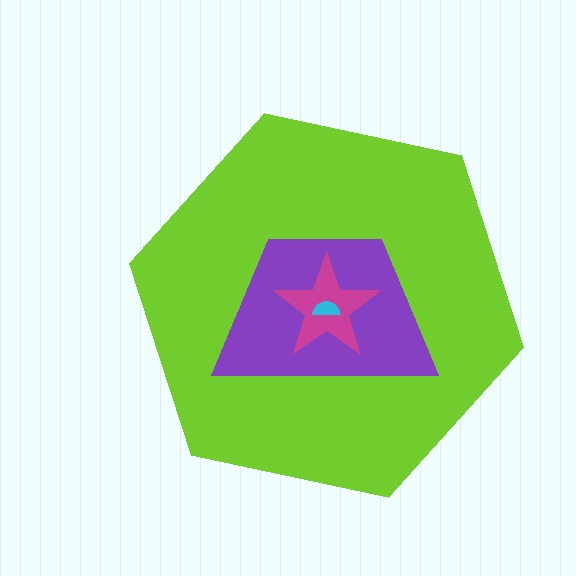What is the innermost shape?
The cyan semicircle.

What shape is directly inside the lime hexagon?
The purple trapezoid.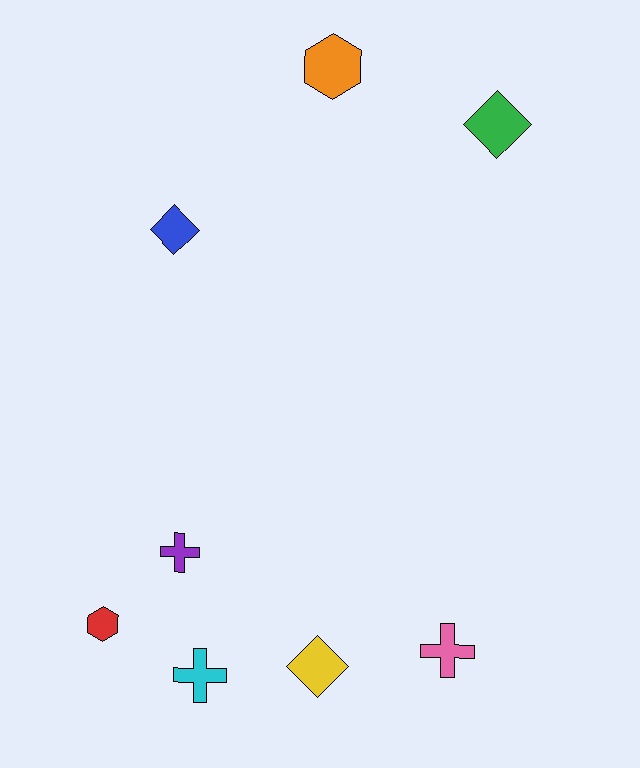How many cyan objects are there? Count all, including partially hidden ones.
There is 1 cyan object.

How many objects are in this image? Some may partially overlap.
There are 8 objects.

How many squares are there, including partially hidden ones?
There are no squares.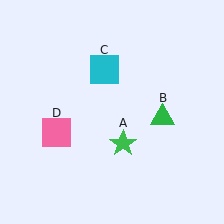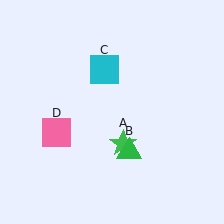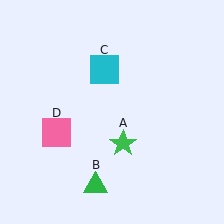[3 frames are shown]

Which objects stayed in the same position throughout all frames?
Green star (object A) and cyan square (object C) and pink square (object D) remained stationary.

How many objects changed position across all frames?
1 object changed position: green triangle (object B).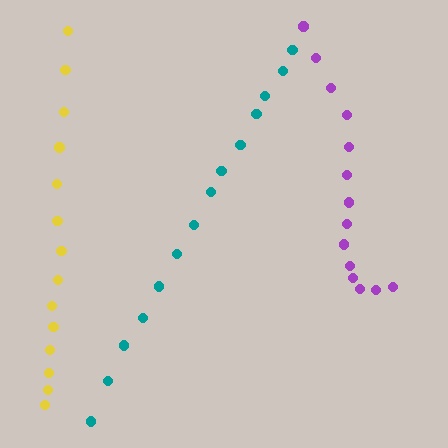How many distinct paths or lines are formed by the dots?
There are 3 distinct paths.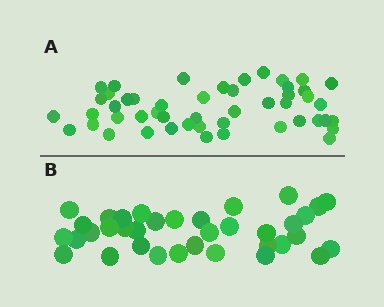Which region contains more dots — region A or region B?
Region A (the top region) has more dots.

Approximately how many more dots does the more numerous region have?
Region A has approximately 15 more dots than region B.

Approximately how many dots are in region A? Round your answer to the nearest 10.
About 50 dots. (The exact count is 49, which rounds to 50.)